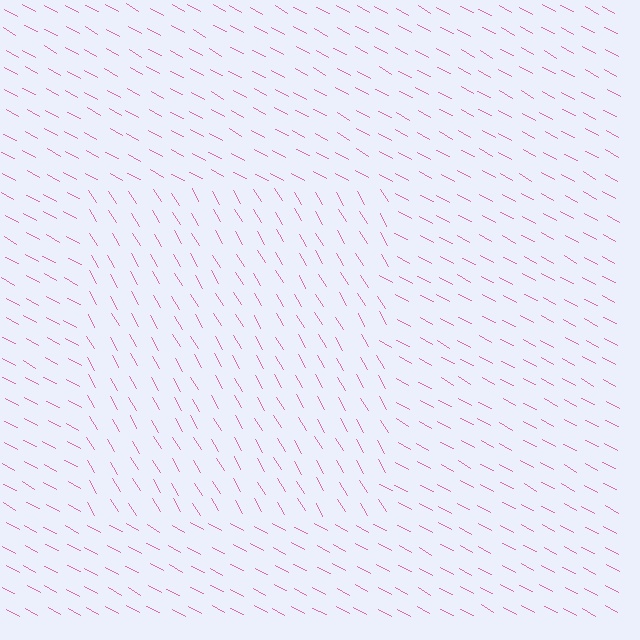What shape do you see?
I see a rectangle.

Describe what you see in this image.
The image is filled with small pink line segments. A rectangle region in the image has lines oriented differently from the surrounding lines, creating a visible texture boundary.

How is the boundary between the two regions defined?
The boundary is defined purely by a change in line orientation (approximately 31 degrees difference). All lines are the same color and thickness.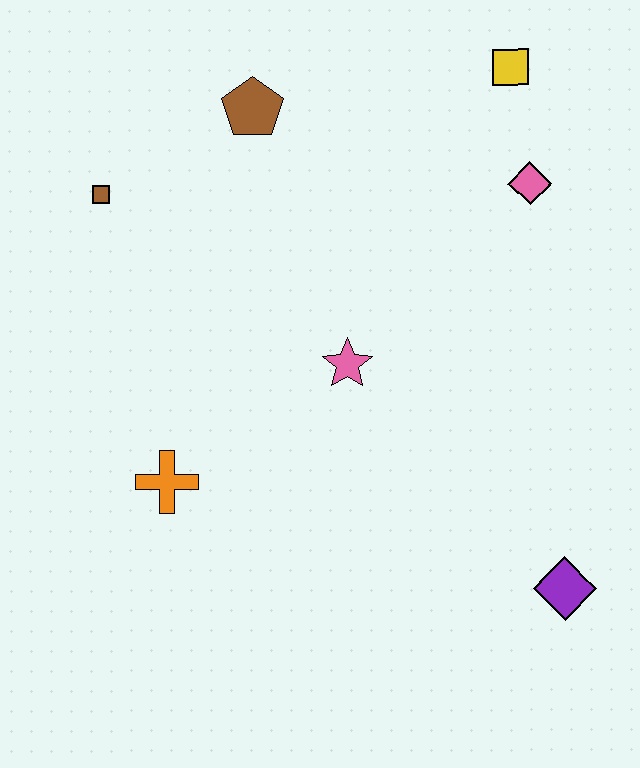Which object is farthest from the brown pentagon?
The purple diamond is farthest from the brown pentagon.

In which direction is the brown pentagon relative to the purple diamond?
The brown pentagon is above the purple diamond.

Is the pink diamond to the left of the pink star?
No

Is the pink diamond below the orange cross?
No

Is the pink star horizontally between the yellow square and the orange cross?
Yes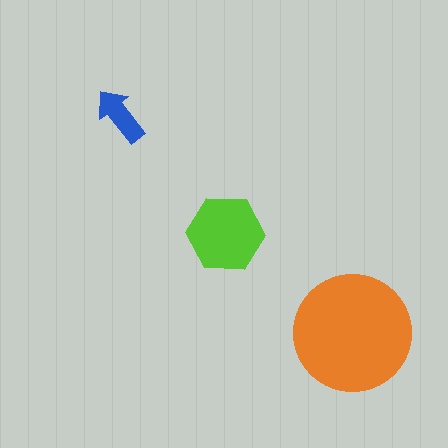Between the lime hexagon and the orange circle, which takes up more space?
The orange circle.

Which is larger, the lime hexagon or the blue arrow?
The lime hexagon.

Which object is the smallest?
The blue arrow.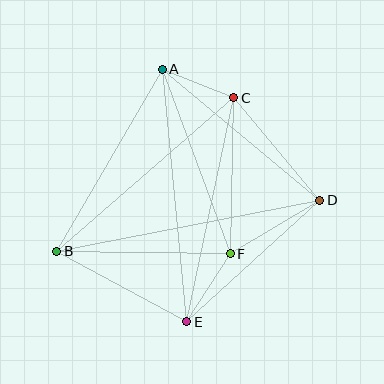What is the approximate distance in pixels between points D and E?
The distance between D and E is approximately 180 pixels.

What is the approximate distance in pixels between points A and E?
The distance between A and E is approximately 254 pixels.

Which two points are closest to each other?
Points A and C are closest to each other.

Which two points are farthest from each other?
Points B and D are farthest from each other.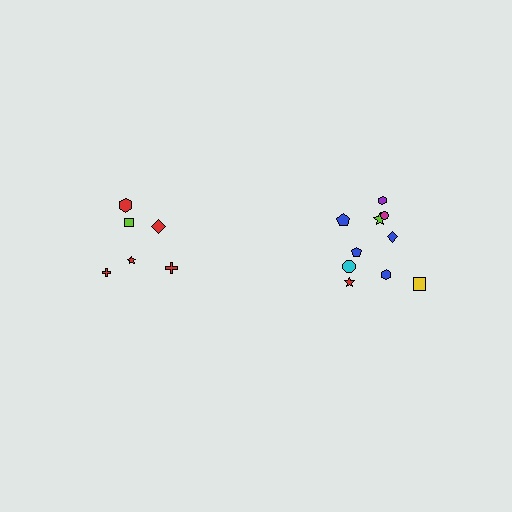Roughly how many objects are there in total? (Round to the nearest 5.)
Roughly 15 objects in total.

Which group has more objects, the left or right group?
The right group.